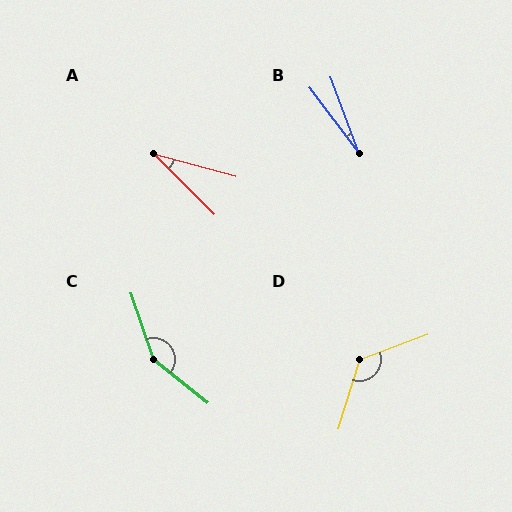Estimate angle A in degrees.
Approximately 30 degrees.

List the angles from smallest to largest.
B (16°), A (30°), D (128°), C (147°).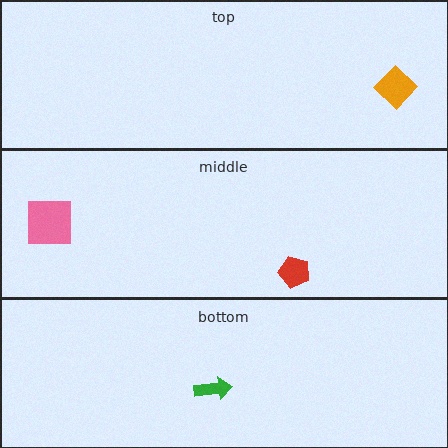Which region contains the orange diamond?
The top region.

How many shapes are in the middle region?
2.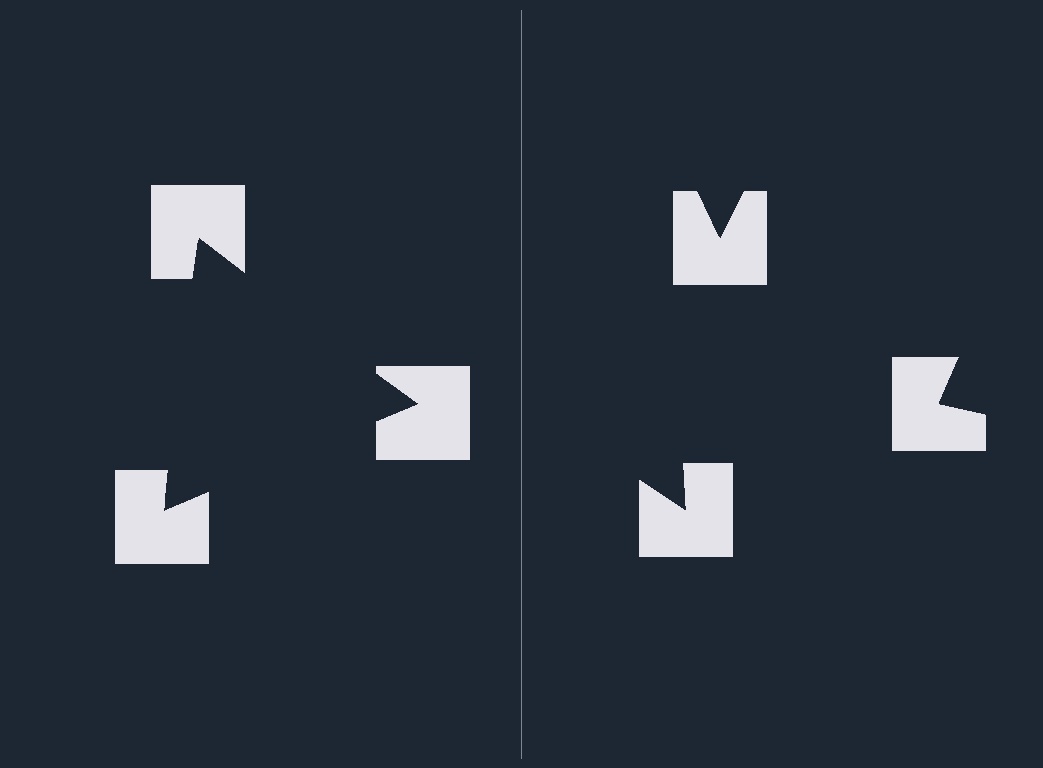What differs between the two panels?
The notched squares are positioned identically on both sides; only the wedge orientations differ. On the left they align to a triangle; on the right they are misaligned.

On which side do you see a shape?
An illusory triangle appears on the left side. On the right side the wedge cuts are rotated, so no coherent shape forms.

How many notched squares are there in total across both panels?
6 — 3 on each side.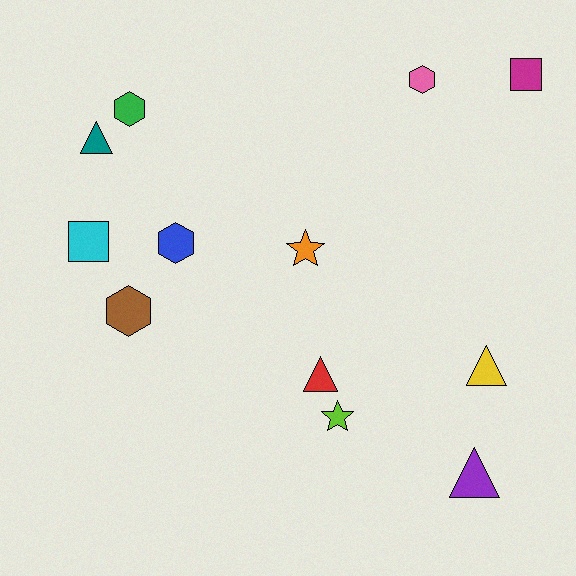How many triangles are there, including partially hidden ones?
There are 4 triangles.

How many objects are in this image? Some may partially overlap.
There are 12 objects.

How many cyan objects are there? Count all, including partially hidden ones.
There is 1 cyan object.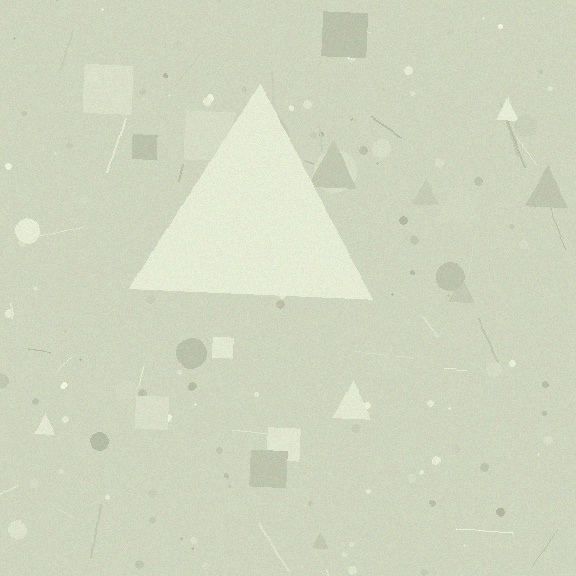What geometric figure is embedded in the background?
A triangle is embedded in the background.